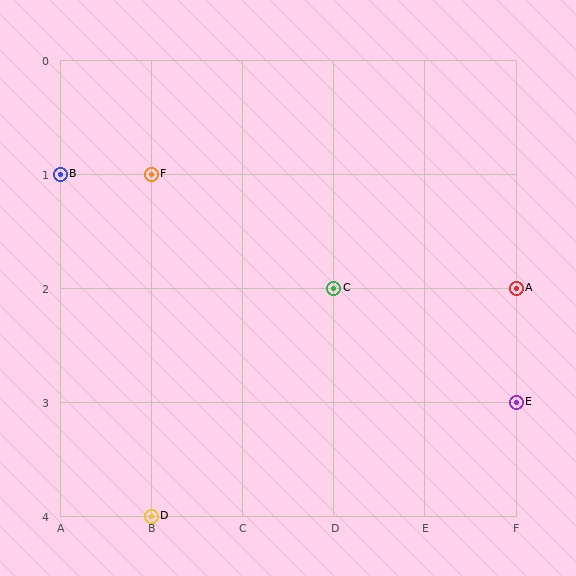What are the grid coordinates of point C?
Point C is at grid coordinates (D, 2).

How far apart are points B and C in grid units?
Points B and C are 3 columns and 1 row apart (about 3.2 grid units diagonally).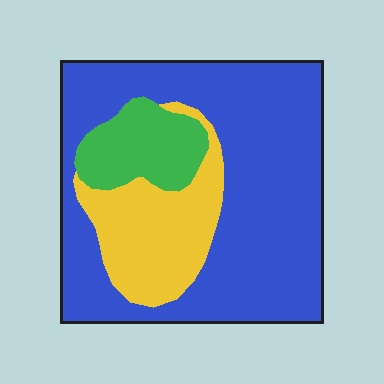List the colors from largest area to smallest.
From largest to smallest: blue, yellow, green.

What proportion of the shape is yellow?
Yellow covers roughly 20% of the shape.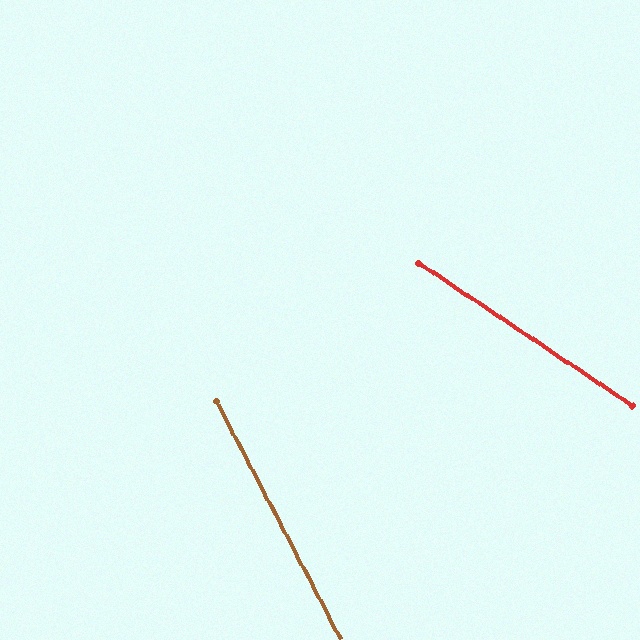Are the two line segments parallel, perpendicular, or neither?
Neither parallel nor perpendicular — they differ by about 29°.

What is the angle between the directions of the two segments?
Approximately 29 degrees.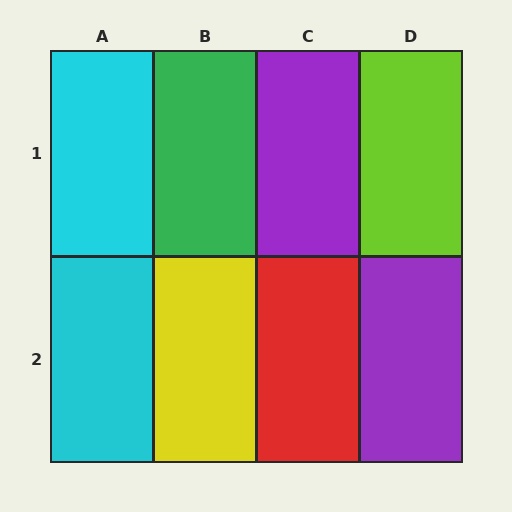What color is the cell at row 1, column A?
Cyan.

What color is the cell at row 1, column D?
Lime.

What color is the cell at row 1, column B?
Green.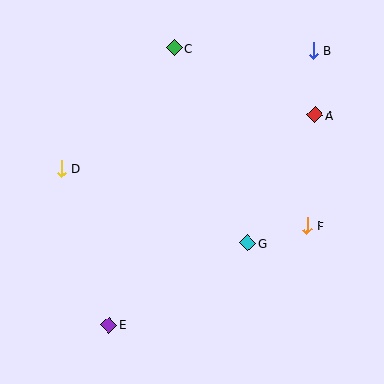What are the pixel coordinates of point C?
Point C is at (174, 48).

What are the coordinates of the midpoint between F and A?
The midpoint between F and A is at (311, 170).